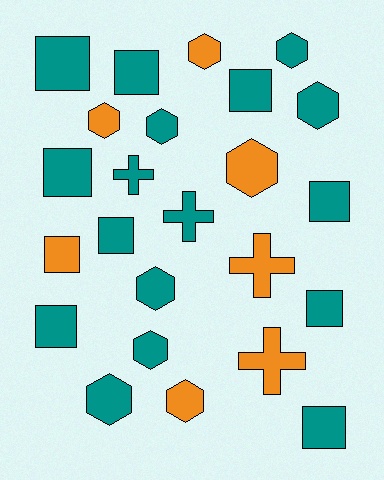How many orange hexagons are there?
There are 4 orange hexagons.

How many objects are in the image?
There are 24 objects.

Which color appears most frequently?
Teal, with 17 objects.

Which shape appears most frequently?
Hexagon, with 10 objects.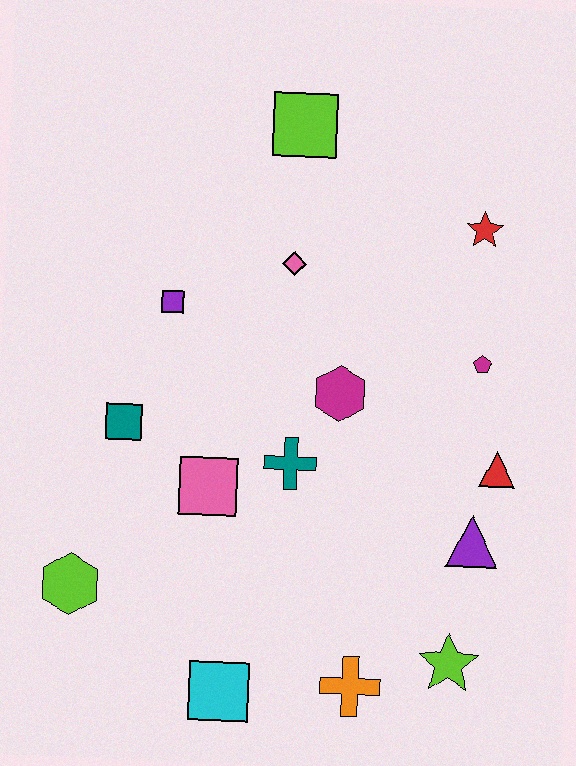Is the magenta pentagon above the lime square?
No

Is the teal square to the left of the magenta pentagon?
Yes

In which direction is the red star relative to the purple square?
The red star is to the right of the purple square.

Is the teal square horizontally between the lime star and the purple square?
No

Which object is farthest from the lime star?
The lime square is farthest from the lime star.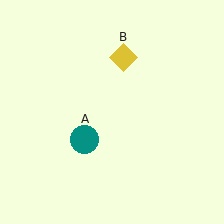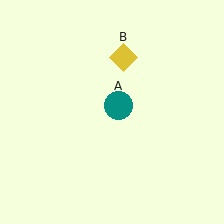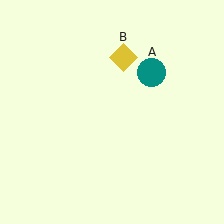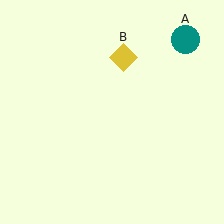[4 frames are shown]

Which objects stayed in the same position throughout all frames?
Yellow diamond (object B) remained stationary.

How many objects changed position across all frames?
1 object changed position: teal circle (object A).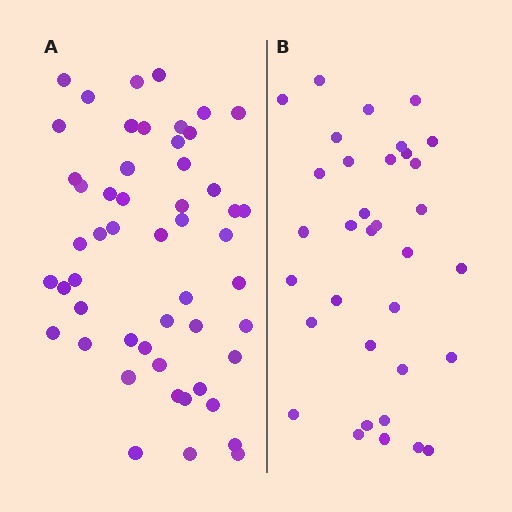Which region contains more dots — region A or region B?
Region A (the left region) has more dots.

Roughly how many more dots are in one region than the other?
Region A has approximately 20 more dots than region B.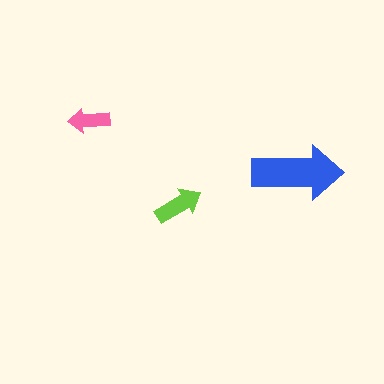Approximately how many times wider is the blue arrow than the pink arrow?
About 2 times wider.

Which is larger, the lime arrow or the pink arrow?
The lime one.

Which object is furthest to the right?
The blue arrow is rightmost.